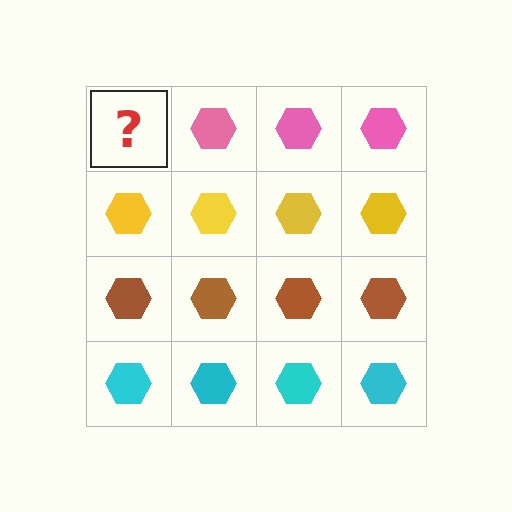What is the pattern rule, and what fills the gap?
The rule is that each row has a consistent color. The gap should be filled with a pink hexagon.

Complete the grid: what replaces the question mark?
The question mark should be replaced with a pink hexagon.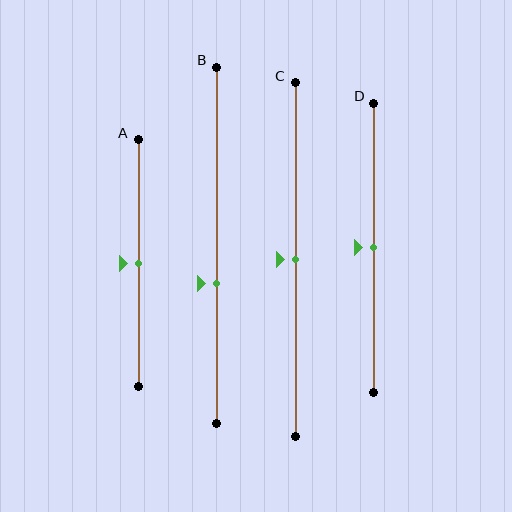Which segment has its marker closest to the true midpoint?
Segment A has its marker closest to the true midpoint.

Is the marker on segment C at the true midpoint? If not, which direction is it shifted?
Yes, the marker on segment C is at the true midpoint.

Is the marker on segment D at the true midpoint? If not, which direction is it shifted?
Yes, the marker on segment D is at the true midpoint.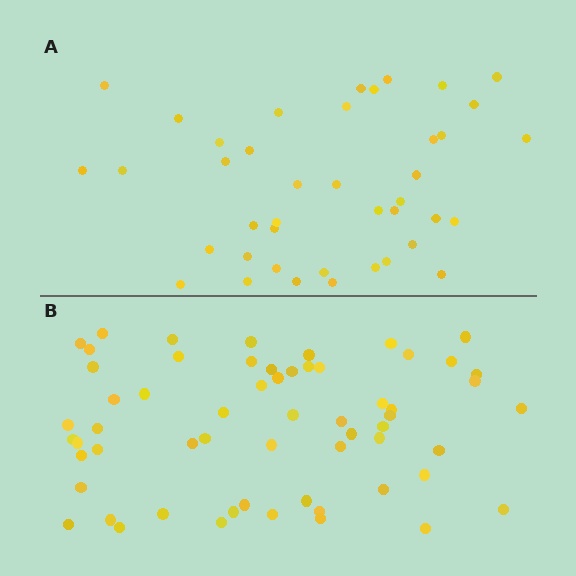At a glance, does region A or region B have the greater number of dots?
Region B (the bottom region) has more dots.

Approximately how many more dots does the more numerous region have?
Region B has approximately 20 more dots than region A.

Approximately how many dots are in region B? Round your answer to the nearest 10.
About 60 dots.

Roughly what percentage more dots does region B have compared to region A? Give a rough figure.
About 45% more.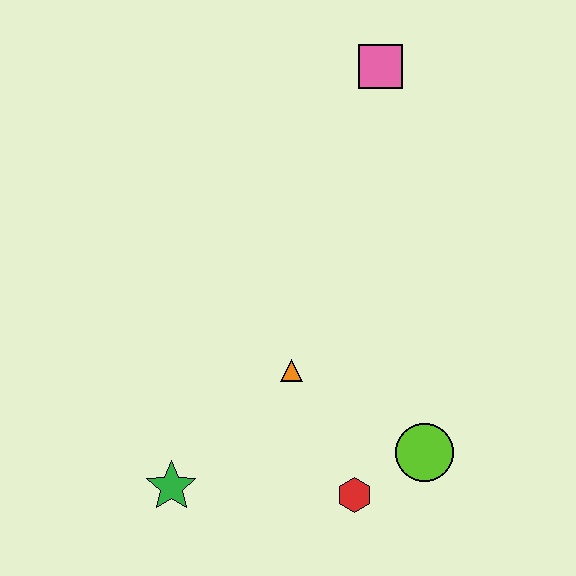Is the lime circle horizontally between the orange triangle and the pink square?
No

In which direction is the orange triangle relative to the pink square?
The orange triangle is below the pink square.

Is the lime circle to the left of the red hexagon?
No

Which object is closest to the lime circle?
The red hexagon is closest to the lime circle.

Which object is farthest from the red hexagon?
The pink square is farthest from the red hexagon.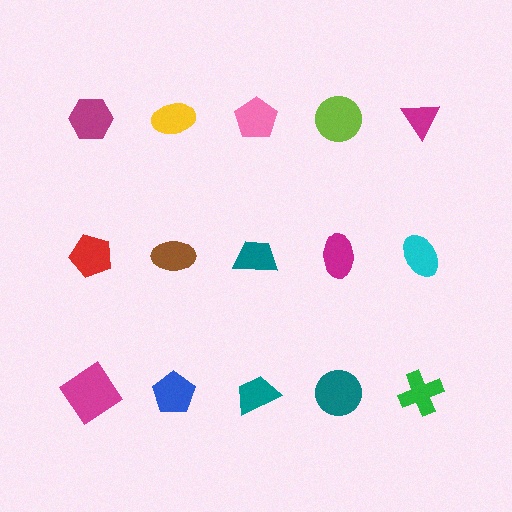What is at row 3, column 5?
A green cross.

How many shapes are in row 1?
5 shapes.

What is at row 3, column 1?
A magenta diamond.